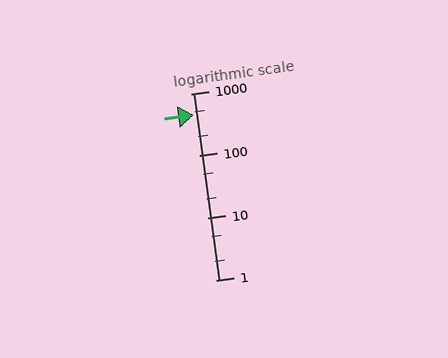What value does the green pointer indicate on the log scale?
The pointer indicates approximately 460.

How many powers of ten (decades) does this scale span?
The scale spans 3 decades, from 1 to 1000.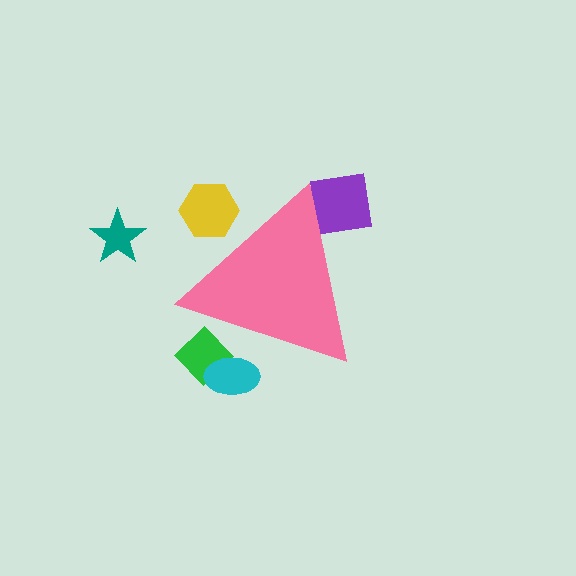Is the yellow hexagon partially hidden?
Yes, the yellow hexagon is partially hidden behind the pink triangle.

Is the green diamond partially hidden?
Yes, the green diamond is partially hidden behind the pink triangle.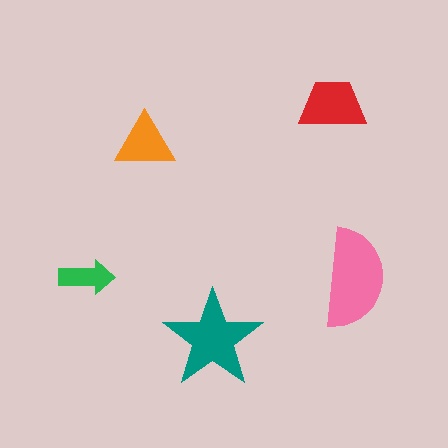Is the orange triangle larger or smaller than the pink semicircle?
Smaller.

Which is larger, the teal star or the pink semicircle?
The pink semicircle.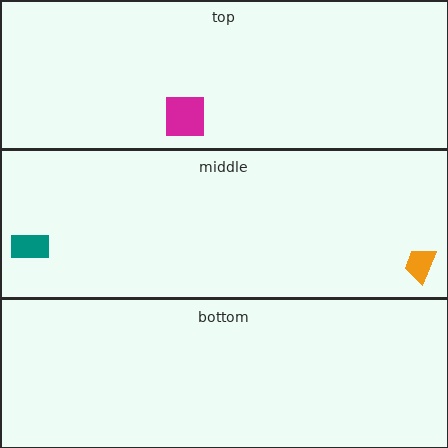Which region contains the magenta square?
The top region.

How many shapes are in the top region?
1.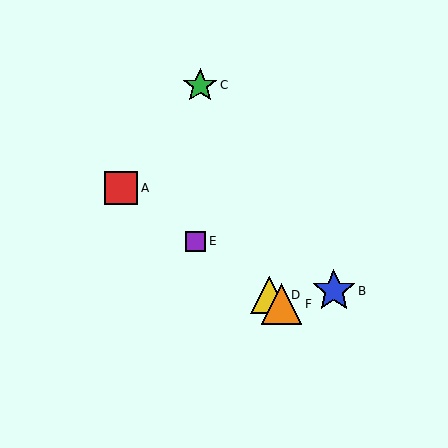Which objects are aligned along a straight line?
Objects A, D, E, F are aligned along a straight line.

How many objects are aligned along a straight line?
4 objects (A, D, E, F) are aligned along a straight line.